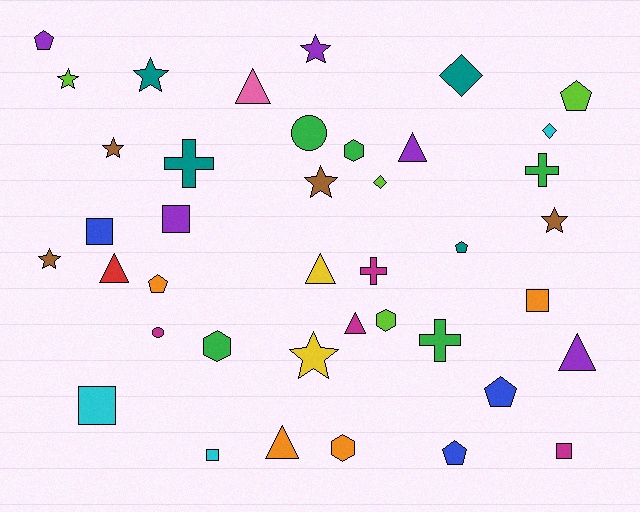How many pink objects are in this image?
There is 1 pink object.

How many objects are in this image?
There are 40 objects.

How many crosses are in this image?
There are 4 crosses.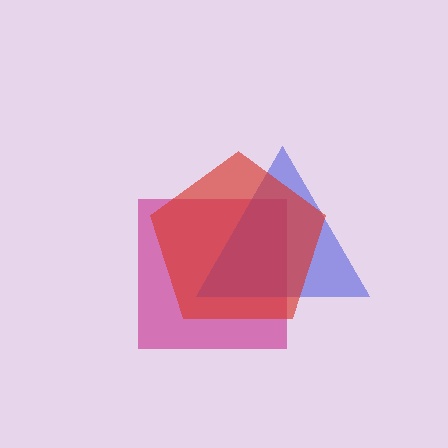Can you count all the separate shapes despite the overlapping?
Yes, there are 3 separate shapes.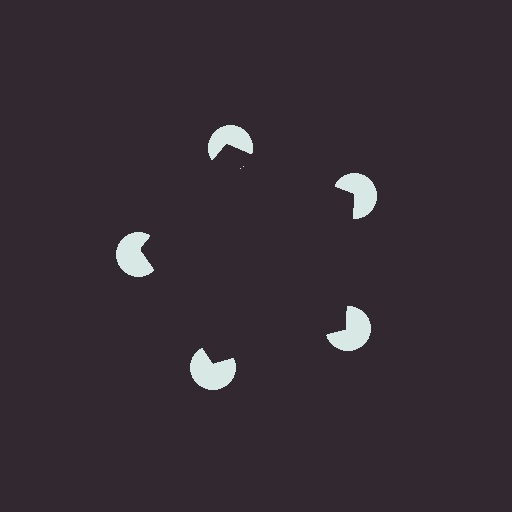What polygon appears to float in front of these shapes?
An illusory pentagon — its edges are inferred from the aligned wedge cuts in the pac-man discs, not physically drawn.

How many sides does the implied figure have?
5 sides.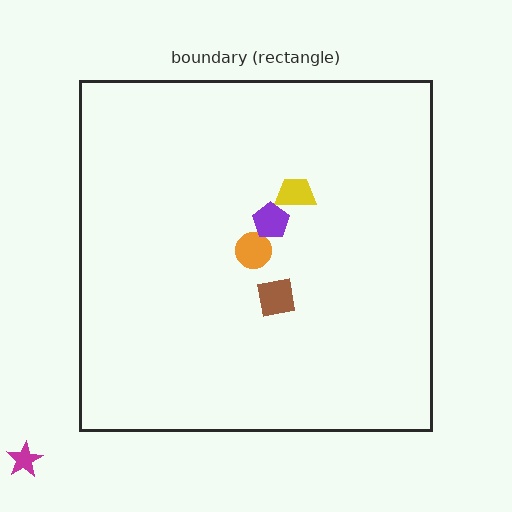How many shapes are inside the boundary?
4 inside, 1 outside.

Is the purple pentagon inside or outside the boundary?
Inside.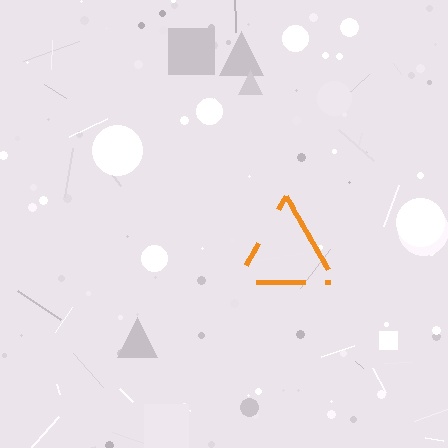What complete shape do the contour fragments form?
The contour fragments form a triangle.